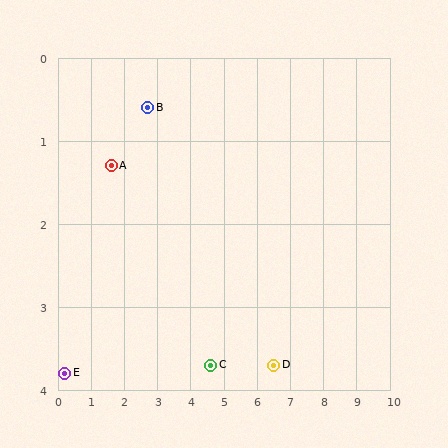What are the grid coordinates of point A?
Point A is at approximately (1.6, 1.3).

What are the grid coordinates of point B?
Point B is at approximately (2.7, 0.6).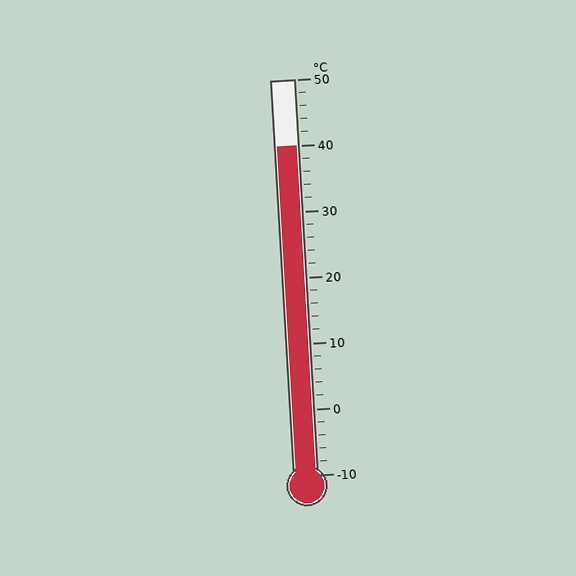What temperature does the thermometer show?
The thermometer shows approximately 40°C.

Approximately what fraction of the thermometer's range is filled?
The thermometer is filled to approximately 85% of its range.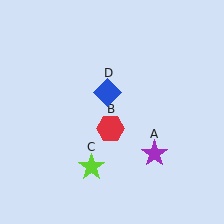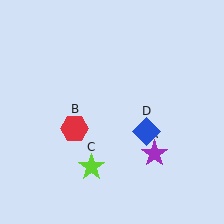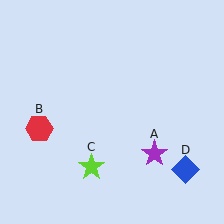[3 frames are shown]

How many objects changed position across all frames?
2 objects changed position: red hexagon (object B), blue diamond (object D).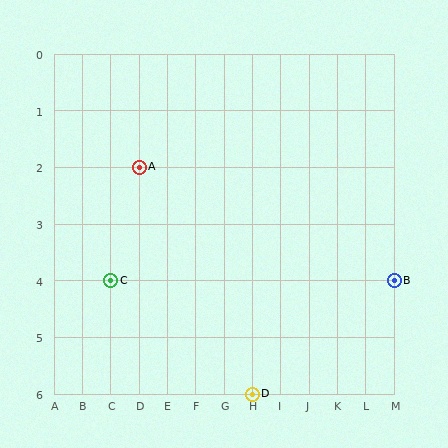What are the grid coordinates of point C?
Point C is at grid coordinates (C, 4).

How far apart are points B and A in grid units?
Points B and A are 9 columns and 2 rows apart (about 9.2 grid units diagonally).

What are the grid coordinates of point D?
Point D is at grid coordinates (H, 6).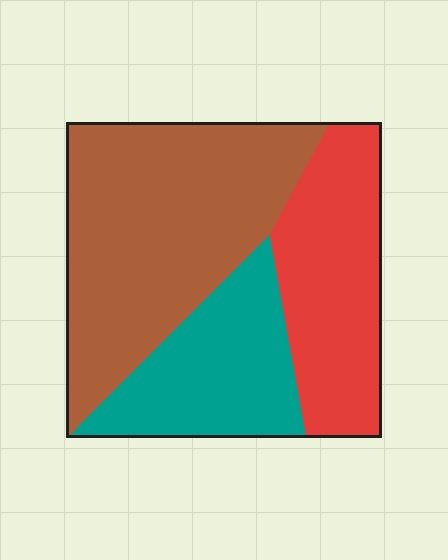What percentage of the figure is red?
Red covers around 30% of the figure.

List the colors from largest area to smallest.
From largest to smallest: brown, red, teal.